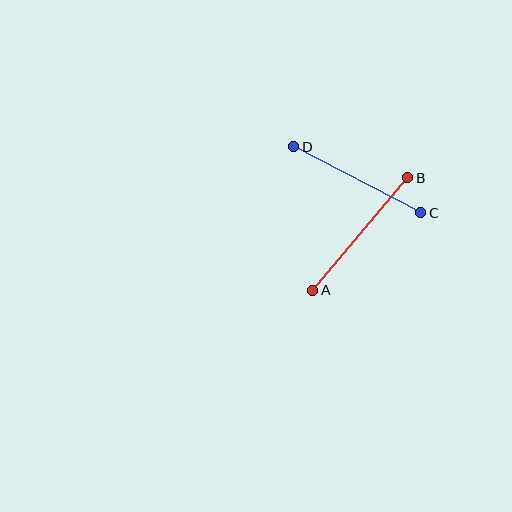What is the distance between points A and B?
The distance is approximately 147 pixels.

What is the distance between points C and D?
The distance is approximately 143 pixels.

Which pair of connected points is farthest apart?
Points A and B are farthest apart.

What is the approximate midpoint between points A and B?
The midpoint is at approximately (360, 234) pixels.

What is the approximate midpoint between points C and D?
The midpoint is at approximately (357, 180) pixels.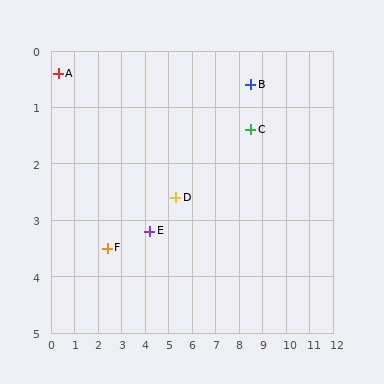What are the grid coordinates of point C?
Point C is at approximately (8.5, 1.4).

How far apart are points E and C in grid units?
Points E and C are about 4.7 grid units apart.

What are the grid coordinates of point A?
Point A is at approximately (0.3, 0.4).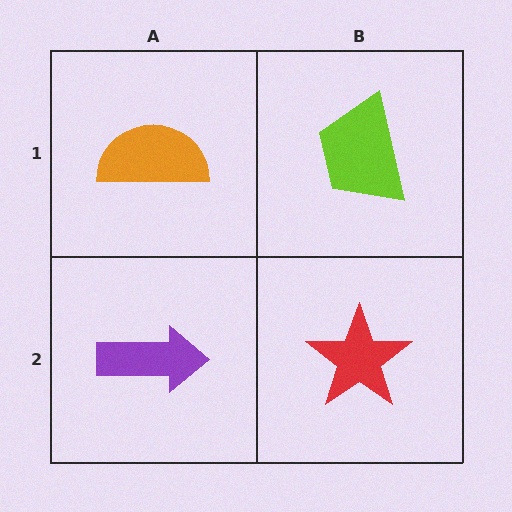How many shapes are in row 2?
2 shapes.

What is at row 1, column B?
A lime trapezoid.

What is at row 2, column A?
A purple arrow.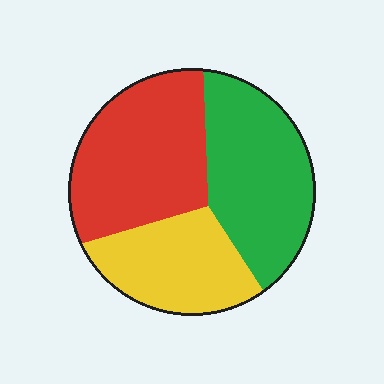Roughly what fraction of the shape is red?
Red covers roughly 40% of the shape.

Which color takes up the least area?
Yellow, at roughly 25%.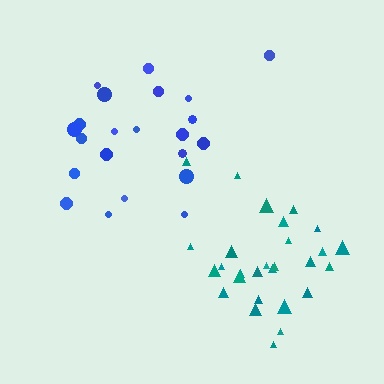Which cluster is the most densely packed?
Teal.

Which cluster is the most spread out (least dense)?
Blue.